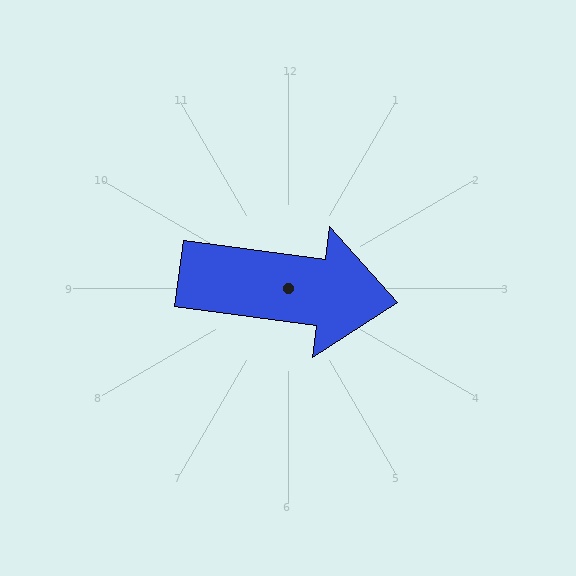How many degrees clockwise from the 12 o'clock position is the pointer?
Approximately 97 degrees.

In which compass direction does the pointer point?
East.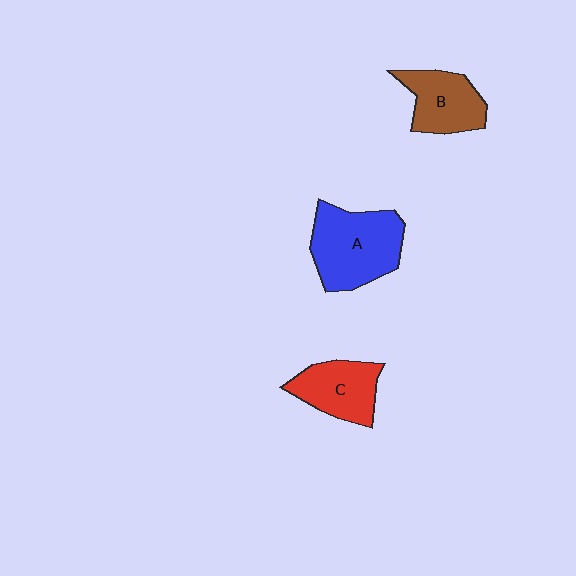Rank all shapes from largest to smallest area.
From largest to smallest: A (blue), C (red), B (brown).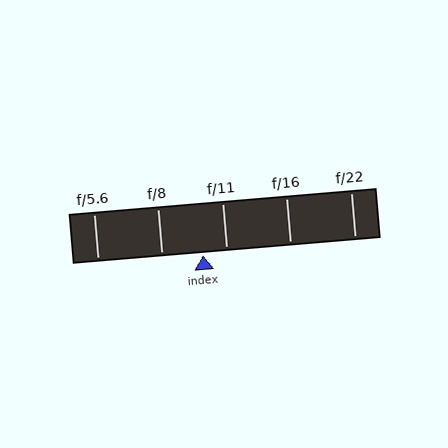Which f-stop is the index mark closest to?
The index mark is closest to f/11.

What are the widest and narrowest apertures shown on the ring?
The widest aperture shown is f/5.6 and the narrowest is f/22.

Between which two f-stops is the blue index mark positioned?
The index mark is between f/8 and f/11.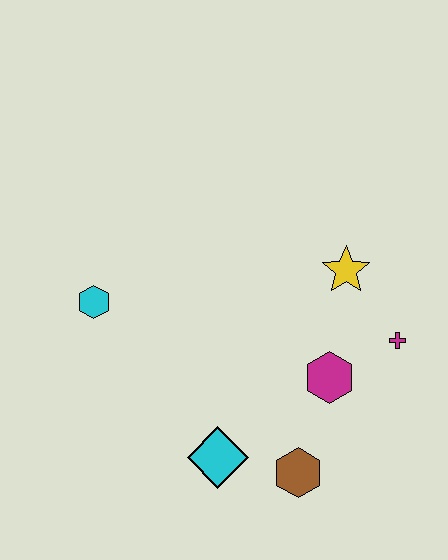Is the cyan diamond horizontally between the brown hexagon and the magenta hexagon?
No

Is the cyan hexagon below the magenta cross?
No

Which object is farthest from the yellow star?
The cyan hexagon is farthest from the yellow star.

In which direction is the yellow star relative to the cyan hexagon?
The yellow star is to the right of the cyan hexagon.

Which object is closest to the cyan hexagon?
The cyan diamond is closest to the cyan hexagon.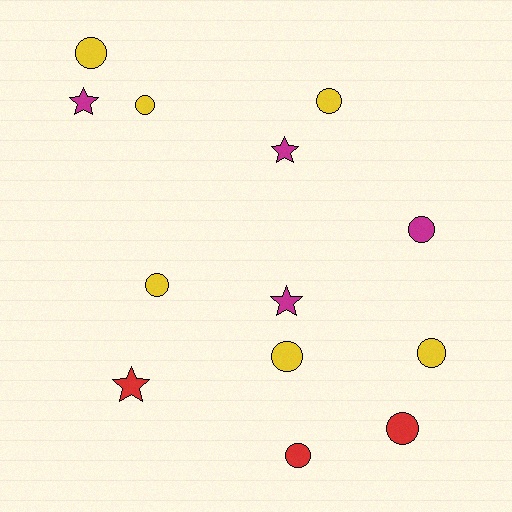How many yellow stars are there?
There are no yellow stars.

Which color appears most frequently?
Yellow, with 6 objects.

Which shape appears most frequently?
Circle, with 9 objects.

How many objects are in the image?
There are 13 objects.